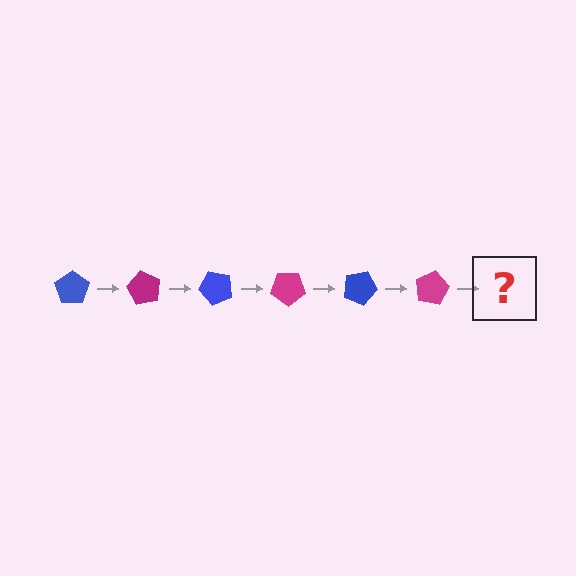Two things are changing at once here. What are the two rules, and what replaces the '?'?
The two rules are that it rotates 60 degrees each step and the color cycles through blue and magenta. The '?' should be a blue pentagon, rotated 360 degrees from the start.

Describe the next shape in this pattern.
It should be a blue pentagon, rotated 360 degrees from the start.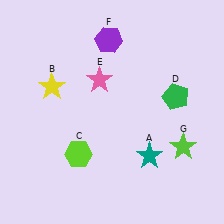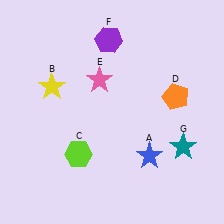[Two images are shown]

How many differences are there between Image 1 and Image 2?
There are 3 differences between the two images.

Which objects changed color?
A changed from teal to blue. D changed from green to orange. G changed from lime to teal.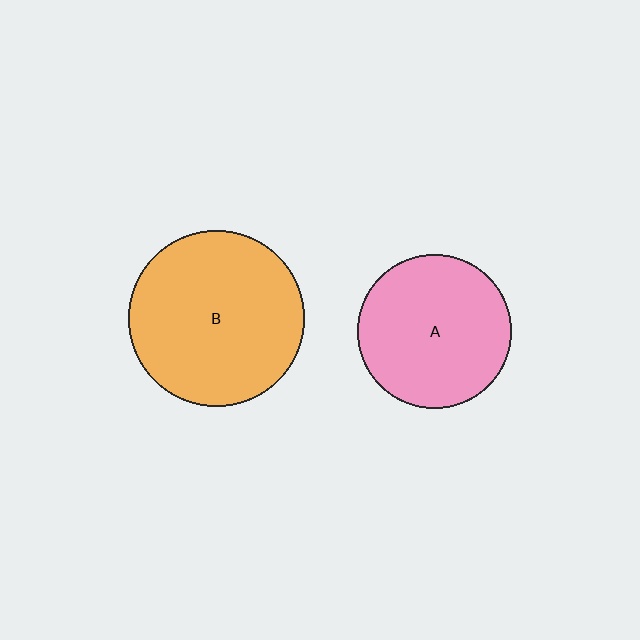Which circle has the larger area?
Circle B (orange).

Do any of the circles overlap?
No, none of the circles overlap.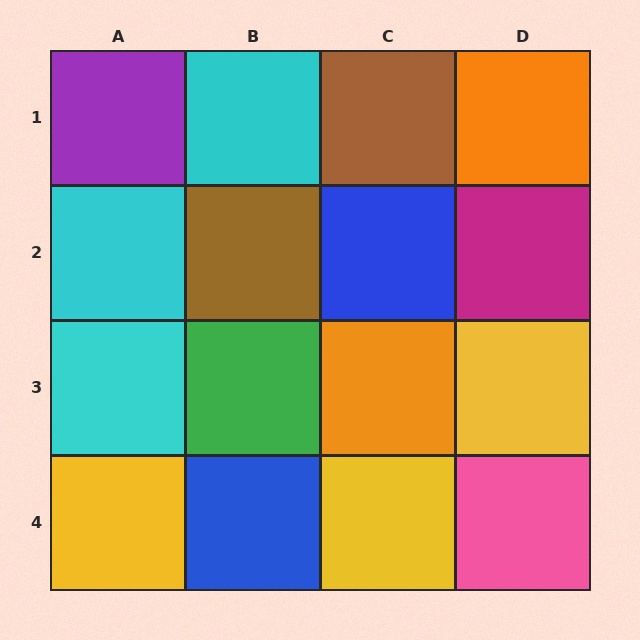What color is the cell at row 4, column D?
Pink.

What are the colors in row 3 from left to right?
Cyan, green, orange, yellow.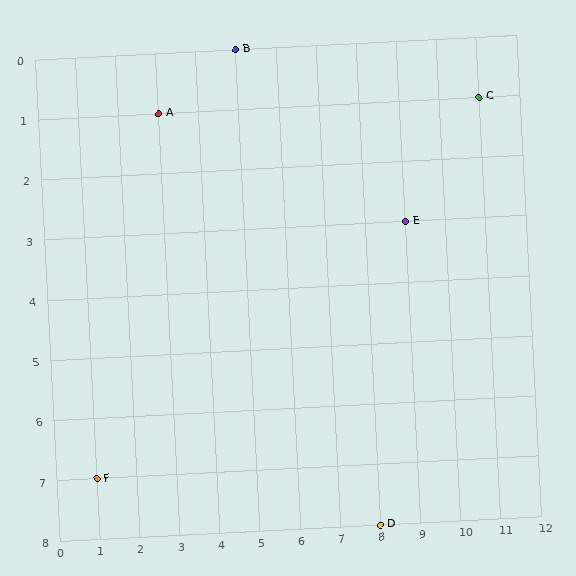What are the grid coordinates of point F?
Point F is at grid coordinates (1, 7).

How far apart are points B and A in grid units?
Points B and A are 2 columns and 1 row apart (about 2.2 grid units diagonally).